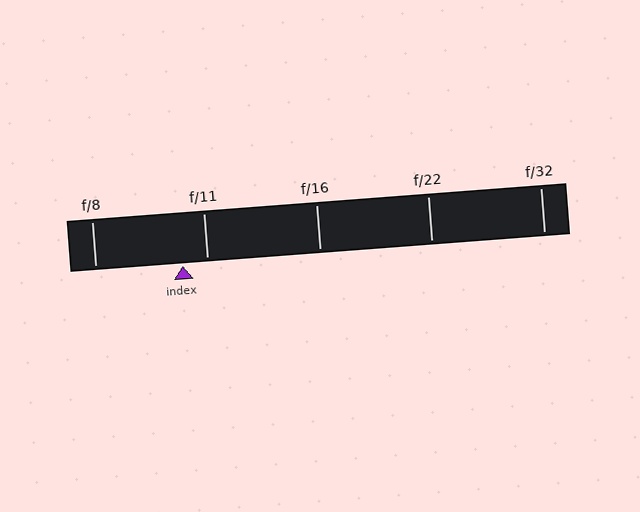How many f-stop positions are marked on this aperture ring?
There are 5 f-stop positions marked.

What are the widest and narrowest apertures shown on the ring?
The widest aperture shown is f/8 and the narrowest is f/32.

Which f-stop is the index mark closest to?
The index mark is closest to f/11.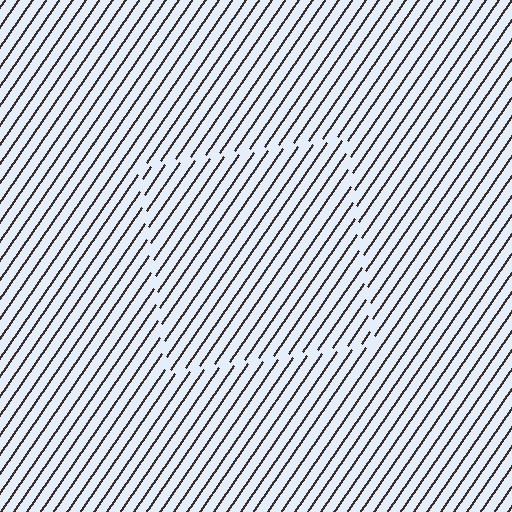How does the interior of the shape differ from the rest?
The interior of the shape contains the same grating, shifted by half a period — the contour is defined by the phase discontinuity where line-ends from the inner and outer gratings abut.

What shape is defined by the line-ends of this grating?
An illusory square. The interior of the shape contains the same grating, shifted by half a period — the contour is defined by the phase discontinuity where line-ends from the inner and outer gratings abut.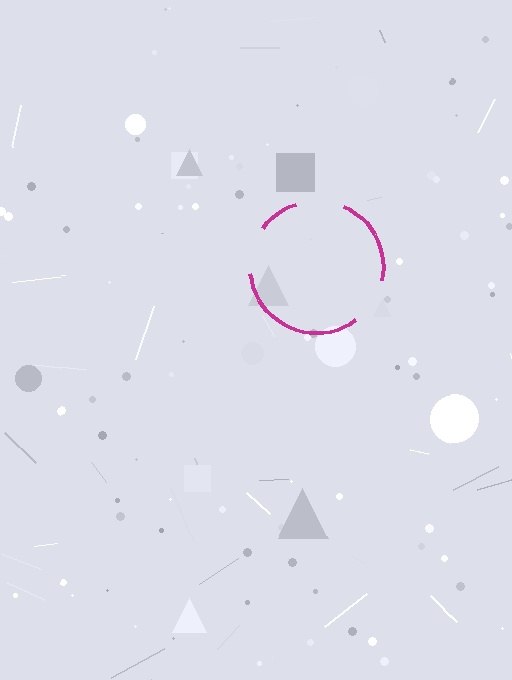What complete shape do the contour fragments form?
The contour fragments form a circle.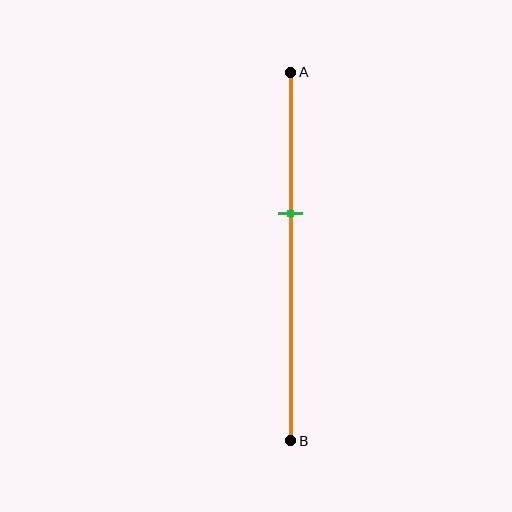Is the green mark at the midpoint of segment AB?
No, the mark is at about 40% from A, not at the 50% midpoint.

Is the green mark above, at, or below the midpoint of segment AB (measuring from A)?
The green mark is above the midpoint of segment AB.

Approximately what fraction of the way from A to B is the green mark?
The green mark is approximately 40% of the way from A to B.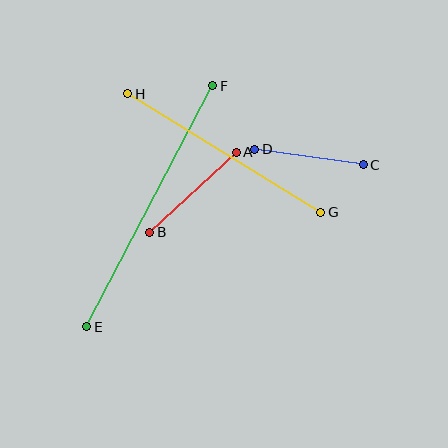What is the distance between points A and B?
The distance is approximately 118 pixels.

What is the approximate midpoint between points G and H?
The midpoint is at approximately (224, 153) pixels.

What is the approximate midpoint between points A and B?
The midpoint is at approximately (193, 192) pixels.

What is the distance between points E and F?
The distance is approximately 272 pixels.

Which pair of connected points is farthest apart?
Points E and F are farthest apart.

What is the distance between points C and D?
The distance is approximately 109 pixels.